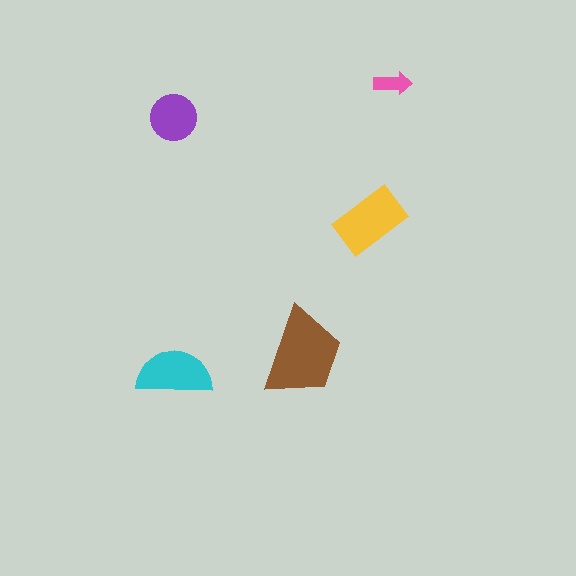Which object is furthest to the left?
The purple circle is leftmost.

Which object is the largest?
The brown trapezoid.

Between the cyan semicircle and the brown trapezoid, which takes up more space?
The brown trapezoid.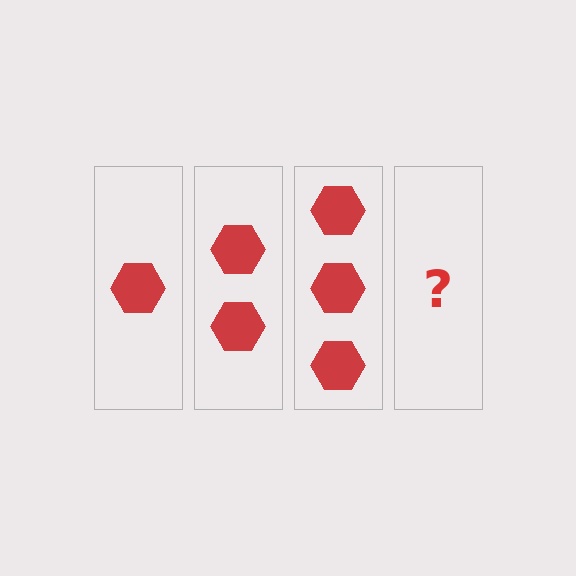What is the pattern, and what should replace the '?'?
The pattern is that each step adds one more hexagon. The '?' should be 4 hexagons.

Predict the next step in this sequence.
The next step is 4 hexagons.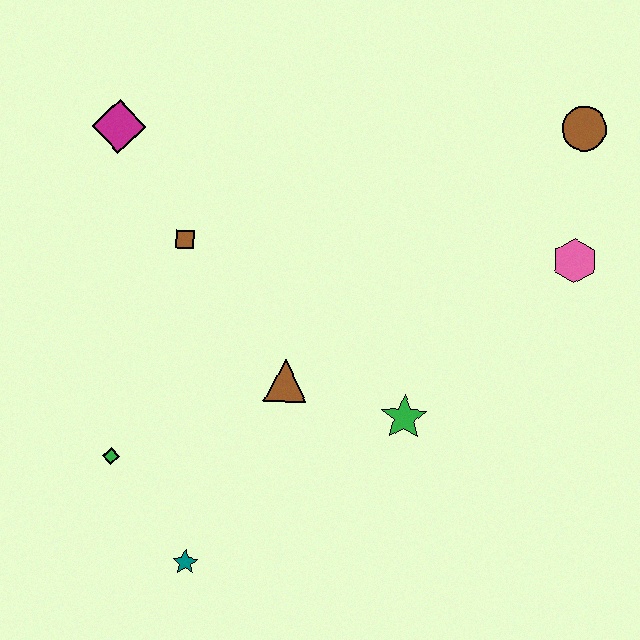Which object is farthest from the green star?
The magenta diamond is farthest from the green star.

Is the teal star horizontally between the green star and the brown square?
Yes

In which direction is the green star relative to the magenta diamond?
The green star is to the right of the magenta diamond.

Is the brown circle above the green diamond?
Yes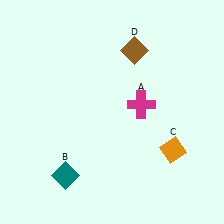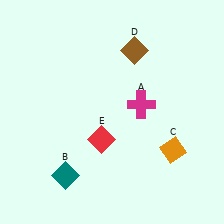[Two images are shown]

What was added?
A red diamond (E) was added in Image 2.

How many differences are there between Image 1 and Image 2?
There is 1 difference between the two images.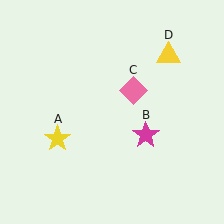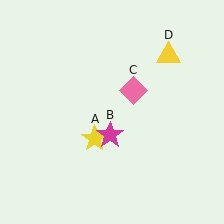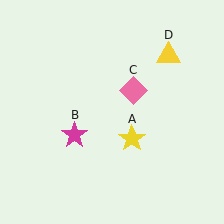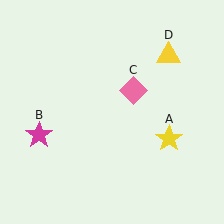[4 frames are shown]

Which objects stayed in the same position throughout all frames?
Pink diamond (object C) and yellow triangle (object D) remained stationary.